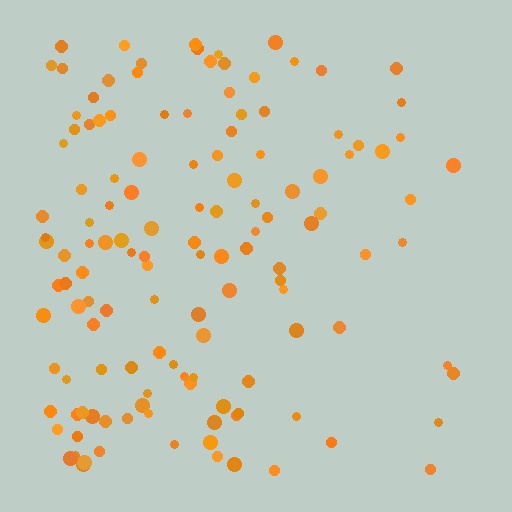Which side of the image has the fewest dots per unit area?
The right.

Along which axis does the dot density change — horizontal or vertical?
Horizontal.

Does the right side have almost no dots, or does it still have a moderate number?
Still a moderate number, just noticeably fewer than the left.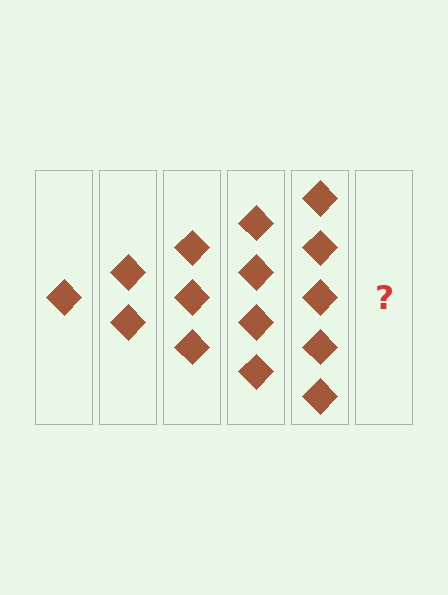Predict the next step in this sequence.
The next step is 6 diamonds.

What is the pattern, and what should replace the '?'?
The pattern is that each step adds one more diamond. The '?' should be 6 diamonds.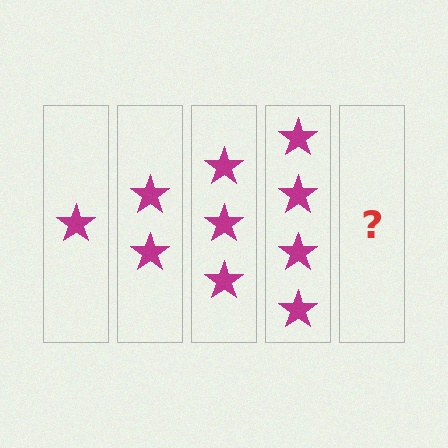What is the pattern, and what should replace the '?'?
The pattern is that each step adds one more star. The '?' should be 5 stars.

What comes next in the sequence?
The next element should be 5 stars.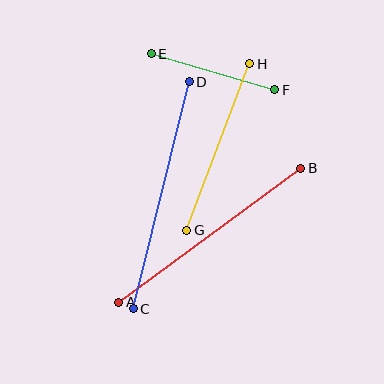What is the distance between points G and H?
The distance is approximately 178 pixels.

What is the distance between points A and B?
The distance is approximately 226 pixels.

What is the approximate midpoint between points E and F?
The midpoint is at approximately (213, 72) pixels.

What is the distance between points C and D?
The distance is approximately 234 pixels.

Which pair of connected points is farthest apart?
Points C and D are farthest apart.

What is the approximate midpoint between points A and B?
The midpoint is at approximately (210, 235) pixels.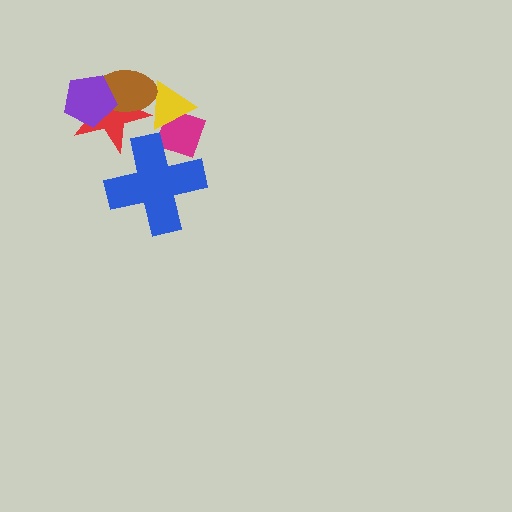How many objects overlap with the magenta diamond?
2 objects overlap with the magenta diamond.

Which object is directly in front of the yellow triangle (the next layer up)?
The red star is directly in front of the yellow triangle.